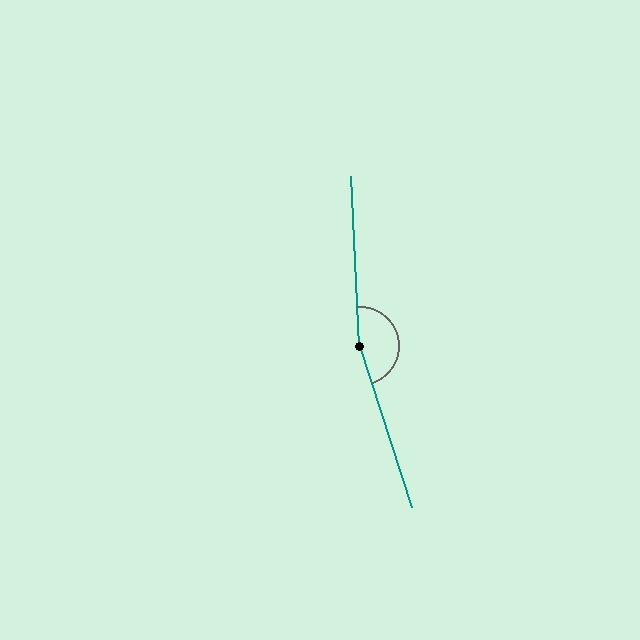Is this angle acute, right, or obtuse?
It is obtuse.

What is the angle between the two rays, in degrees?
Approximately 165 degrees.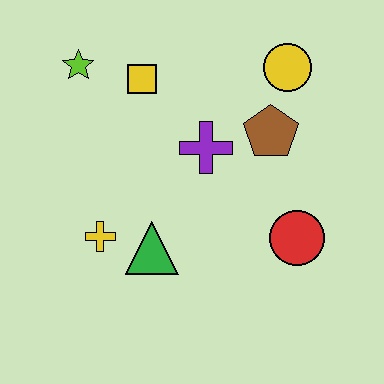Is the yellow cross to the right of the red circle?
No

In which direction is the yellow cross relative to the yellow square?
The yellow cross is below the yellow square.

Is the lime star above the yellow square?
Yes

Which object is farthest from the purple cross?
The lime star is farthest from the purple cross.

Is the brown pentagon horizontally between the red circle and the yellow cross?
Yes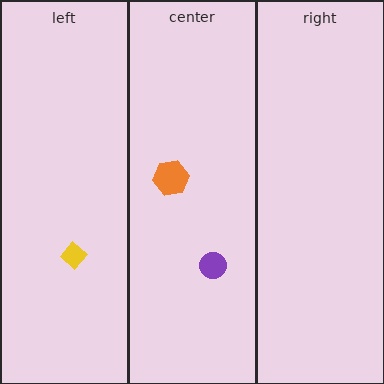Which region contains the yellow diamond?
The left region.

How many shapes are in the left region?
1.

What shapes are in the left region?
The yellow diamond.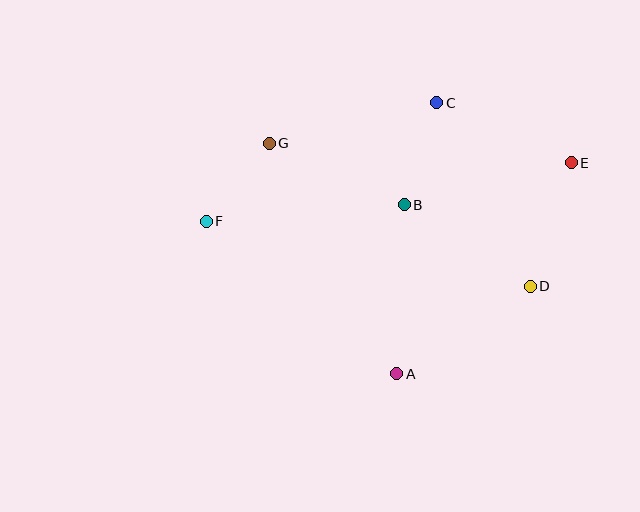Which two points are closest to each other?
Points F and G are closest to each other.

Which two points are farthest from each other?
Points E and F are farthest from each other.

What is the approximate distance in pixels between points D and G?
The distance between D and G is approximately 297 pixels.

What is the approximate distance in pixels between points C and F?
The distance between C and F is approximately 259 pixels.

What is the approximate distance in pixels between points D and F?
The distance between D and F is approximately 330 pixels.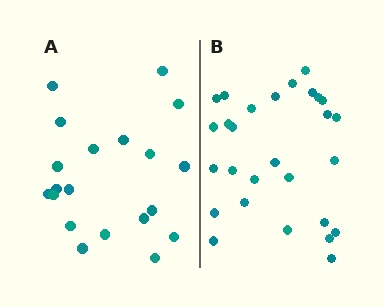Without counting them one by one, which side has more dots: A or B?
Region B (the right region) has more dots.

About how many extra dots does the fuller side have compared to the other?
Region B has roughly 8 or so more dots than region A.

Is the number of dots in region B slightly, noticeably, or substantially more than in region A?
Region B has noticeably more, but not dramatically so. The ratio is roughly 1.4 to 1.